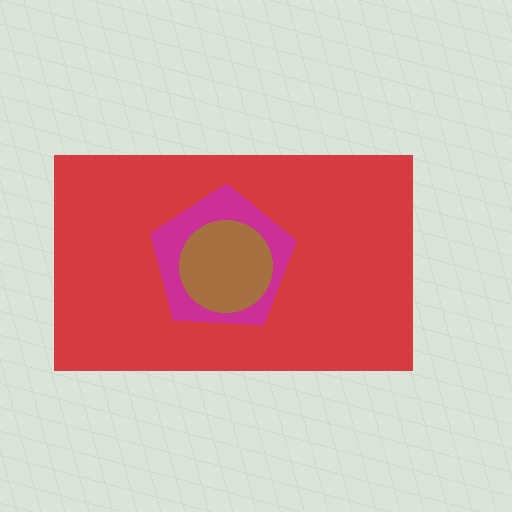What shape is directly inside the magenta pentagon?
The brown circle.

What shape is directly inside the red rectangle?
The magenta pentagon.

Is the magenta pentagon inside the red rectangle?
Yes.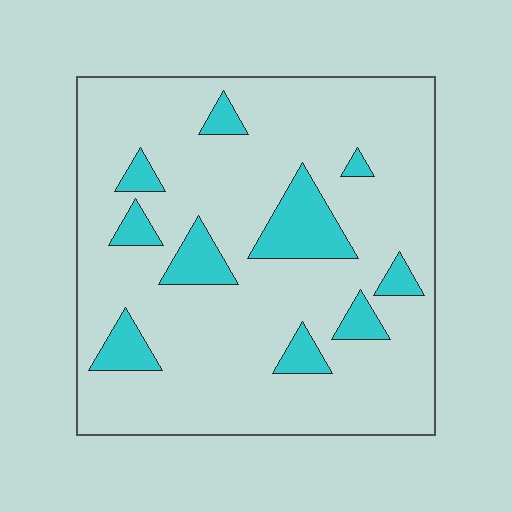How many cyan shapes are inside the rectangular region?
10.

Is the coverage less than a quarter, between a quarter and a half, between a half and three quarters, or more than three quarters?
Less than a quarter.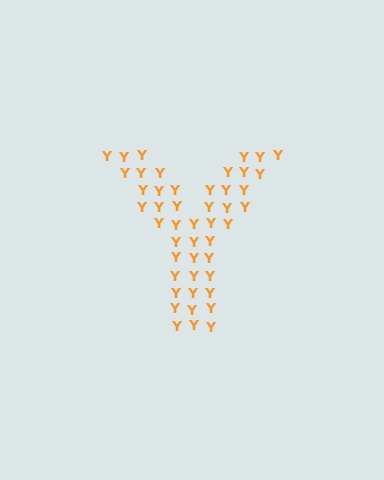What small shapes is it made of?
It is made of small letter Y's.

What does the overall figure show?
The overall figure shows the letter Y.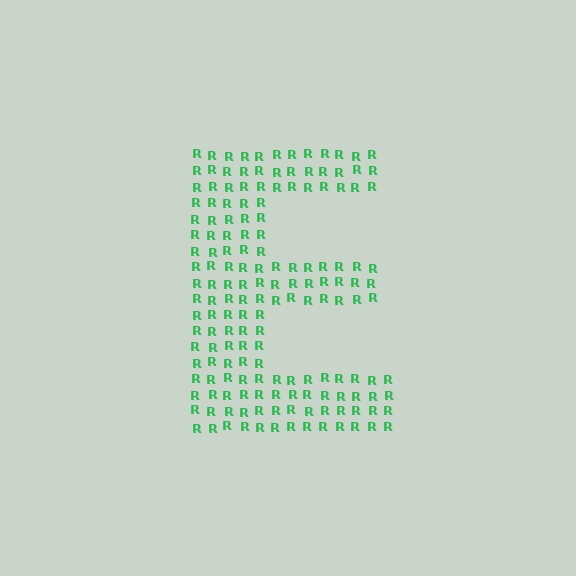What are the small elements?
The small elements are letter R's.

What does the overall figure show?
The overall figure shows the letter E.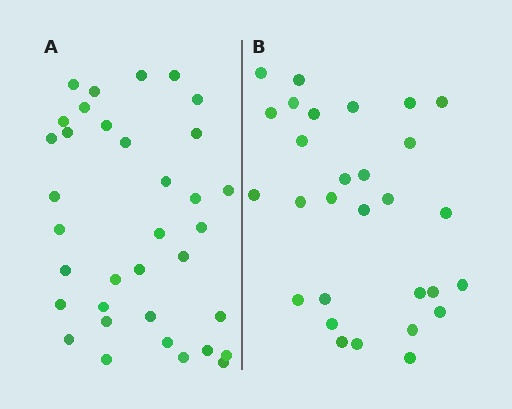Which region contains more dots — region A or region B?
Region A (the left region) has more dots.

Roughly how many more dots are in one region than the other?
Region A has about 6 more dots than region B.